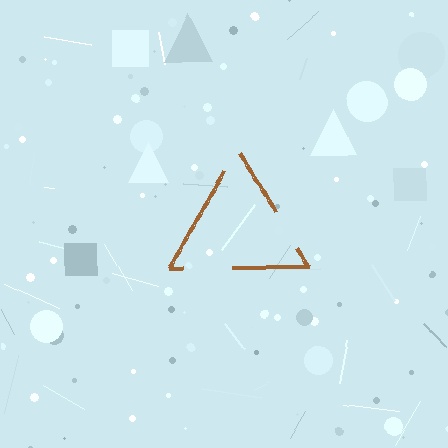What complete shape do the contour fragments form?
The contour fragments form a triangle.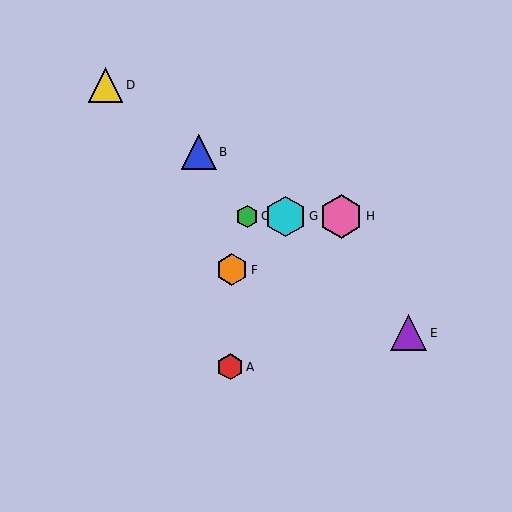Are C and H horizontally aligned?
Yes, both are at y≈217.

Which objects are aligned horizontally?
Objects C, G, H are aligned horizontally.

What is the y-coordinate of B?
Object B is at y≈152.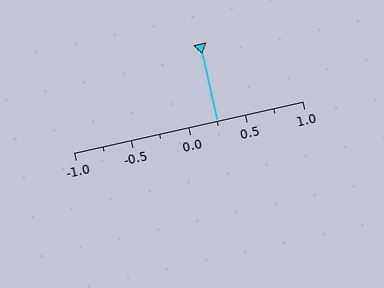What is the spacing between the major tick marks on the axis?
The major ticks are spaced 0.5 apart.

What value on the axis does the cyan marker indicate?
The marker indicates approximately 0.25.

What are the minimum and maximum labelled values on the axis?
The axis runs from -1.0 to 1.0.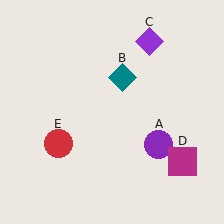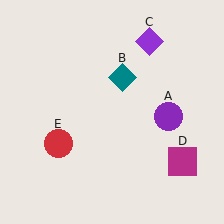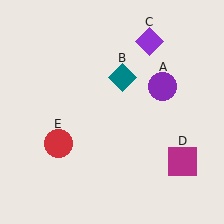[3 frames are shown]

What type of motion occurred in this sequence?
The purple circle (object A) rotated counterclockwise around the center of the scene.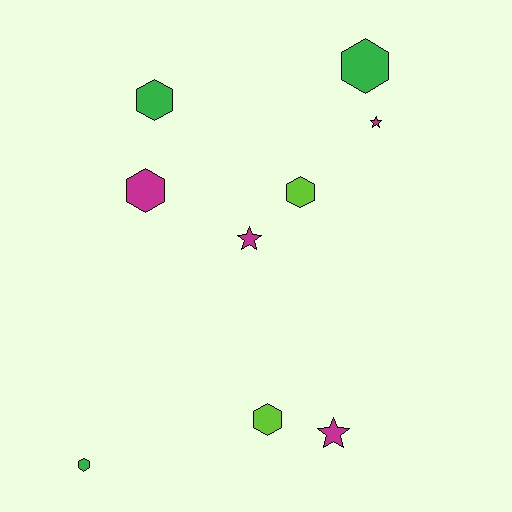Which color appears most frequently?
Magenta, with 4 objects.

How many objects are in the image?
There are 9 objects.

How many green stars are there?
There are no green stars.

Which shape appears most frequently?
Hexagon, with 6 objects.